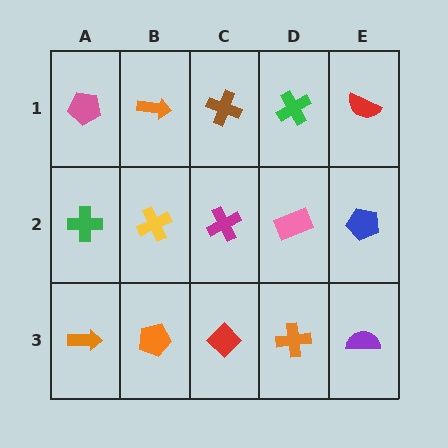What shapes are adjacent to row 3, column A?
A green cross (row 2, column A), an orange pentagon (row 3, column B).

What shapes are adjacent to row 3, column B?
A yellow cross (row 2, column B), an orange arrow (row 3, column A), a red diamond (row 3, column C).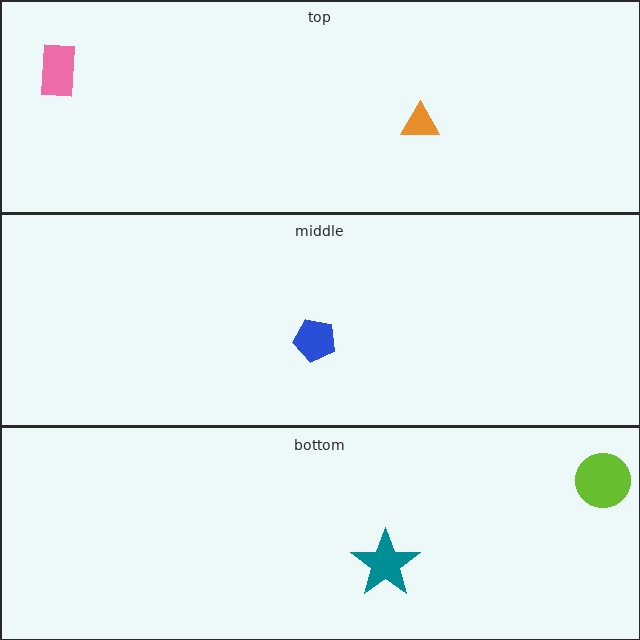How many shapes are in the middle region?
1.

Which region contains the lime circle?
The bottom region.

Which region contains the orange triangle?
The top region.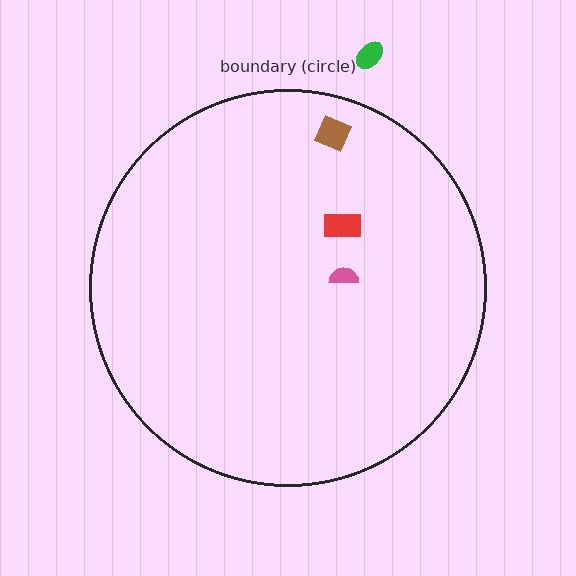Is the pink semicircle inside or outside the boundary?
Inside.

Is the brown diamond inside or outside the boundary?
Inside.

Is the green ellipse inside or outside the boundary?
Outside.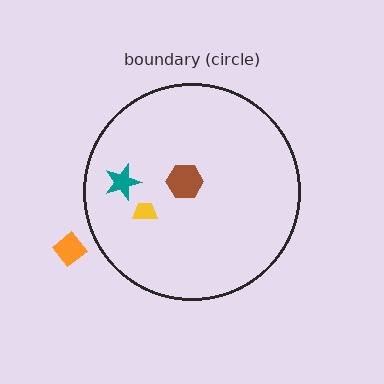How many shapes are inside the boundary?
3 inside, 1 outside.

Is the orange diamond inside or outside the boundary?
Outside.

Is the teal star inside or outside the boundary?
Inside.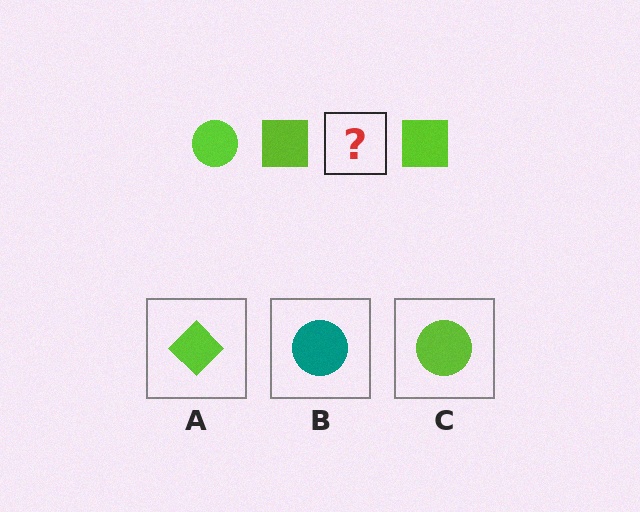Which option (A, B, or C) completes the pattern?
C.